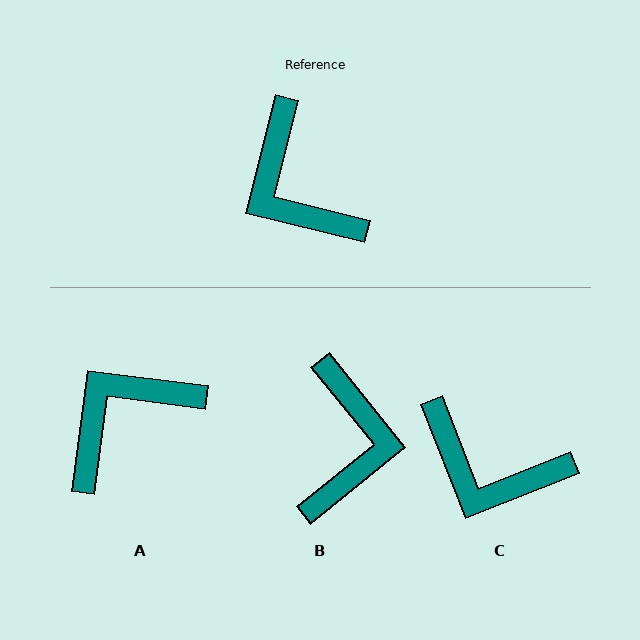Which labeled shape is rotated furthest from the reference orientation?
B, about 143 degrees away.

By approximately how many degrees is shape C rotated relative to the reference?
Approximately 36 degrees counter-clockwise.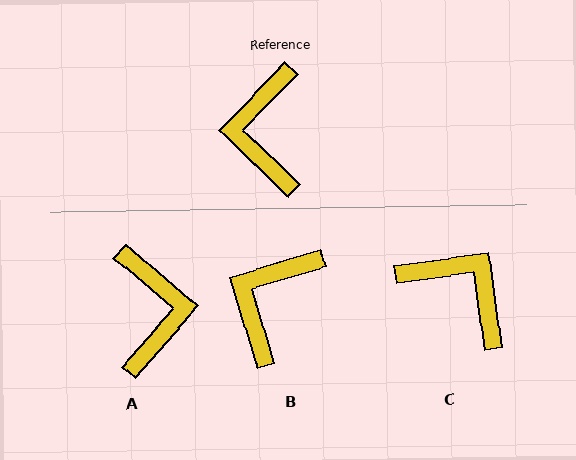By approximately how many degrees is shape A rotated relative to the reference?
Approximately 177 degrees clockwise.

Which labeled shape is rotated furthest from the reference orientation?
A, about 177 degrees away.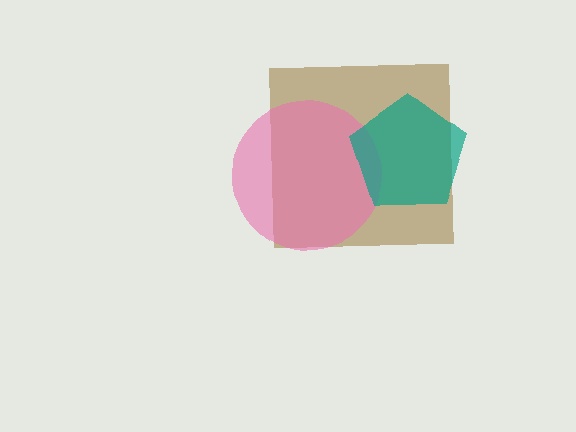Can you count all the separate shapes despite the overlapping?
Yes, there are 3 separate shapes.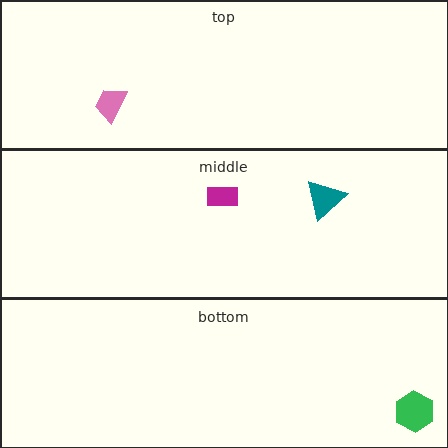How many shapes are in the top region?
1.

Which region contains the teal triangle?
The middle region.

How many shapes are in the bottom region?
1.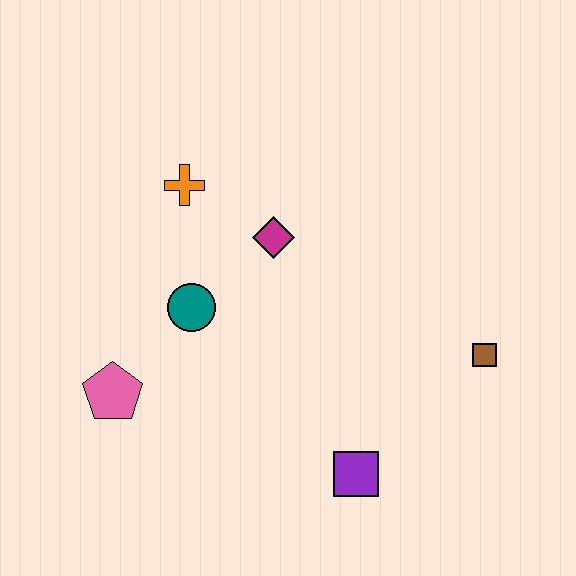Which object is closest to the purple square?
The brown square is closest to the purple square.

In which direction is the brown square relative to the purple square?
The brown square is to the right of the purple square.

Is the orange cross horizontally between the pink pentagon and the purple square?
Yes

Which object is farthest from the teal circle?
The brown square is farthest from the teal circle.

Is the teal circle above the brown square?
Yes